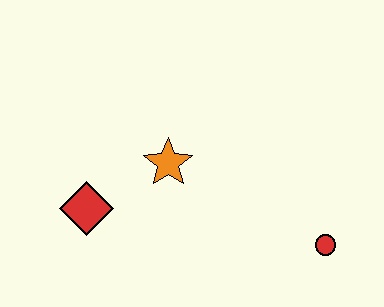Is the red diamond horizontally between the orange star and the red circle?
No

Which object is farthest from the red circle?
The red diamond is farthest from the red circle.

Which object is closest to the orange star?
The red diamond is closest to the orange star.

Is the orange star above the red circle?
Yes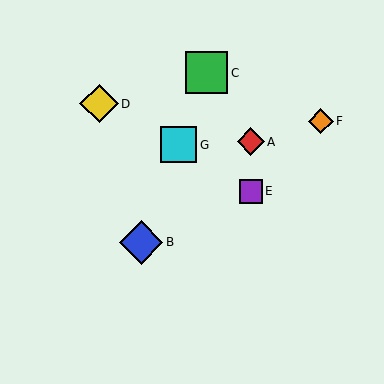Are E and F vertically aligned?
No, E is at x≈251 and F is at x≈321.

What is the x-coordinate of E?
Object E is at x≈251.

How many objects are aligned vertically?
2 objects (A, E) are aligned vertically.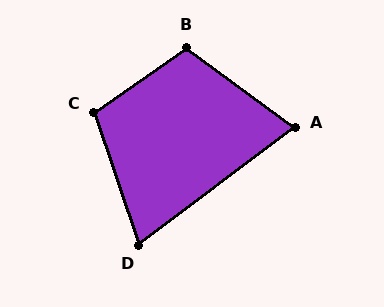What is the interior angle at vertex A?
Approximately 73 degrees (acute).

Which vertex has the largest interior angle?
B, at approximately 108 degrees.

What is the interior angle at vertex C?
Approximately 107 degrees (obtuse).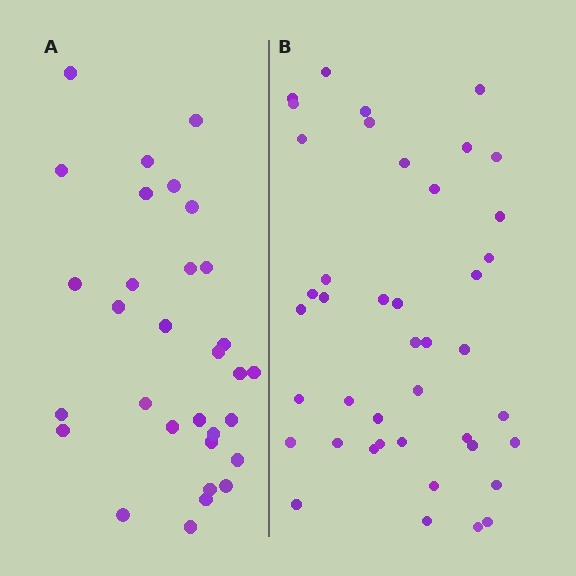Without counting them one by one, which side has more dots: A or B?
Region B (the right region) has more dots.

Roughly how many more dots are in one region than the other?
Region B has roughly 12 or so more dots than region A.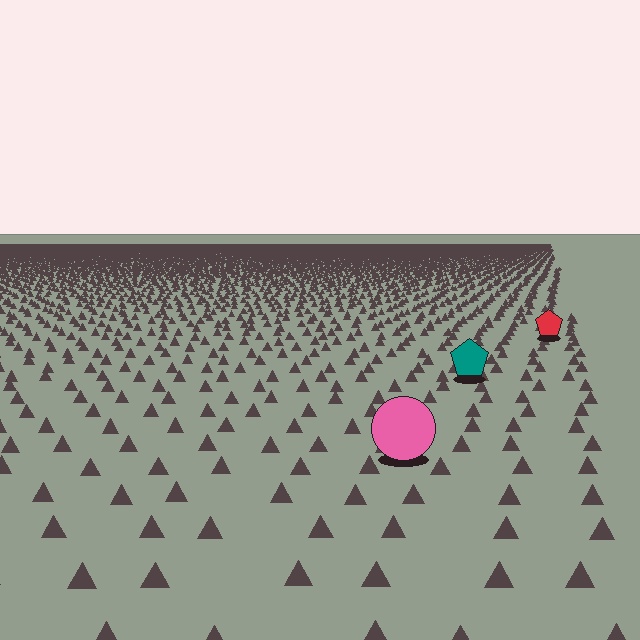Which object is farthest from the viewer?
The red pentagon is farthest from the viewer. It appears smaller and the ground texture around it is denser.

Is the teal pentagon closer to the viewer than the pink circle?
No. The pink circle is closer — you can tell from the texture gradient: the ground texture is coarser near it.